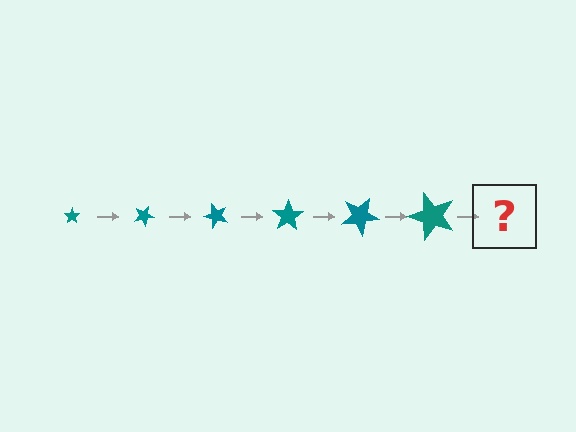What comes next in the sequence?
The next element should be a star, larger than the previous one and rotated 150 degrees from the start.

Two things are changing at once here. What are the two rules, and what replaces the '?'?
The two rules are that the star grows larger each step and it rotates 25 degrees each step. The '?' should be a star, larger than the previous one and rotated 150 degrees from the start.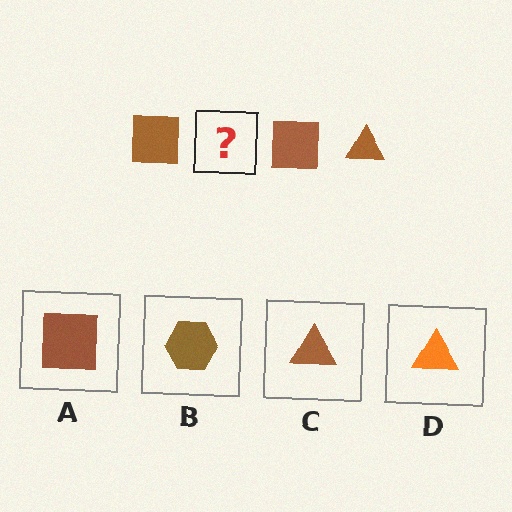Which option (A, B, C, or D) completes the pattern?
C.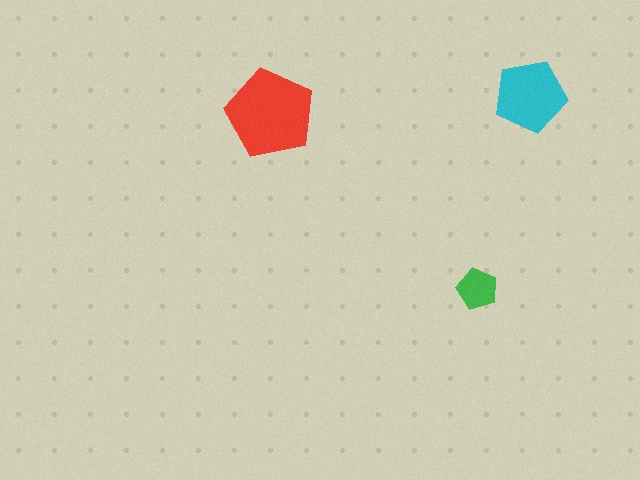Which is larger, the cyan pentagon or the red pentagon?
The red one.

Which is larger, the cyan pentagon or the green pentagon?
The cyan one.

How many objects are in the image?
There are 3 objects in the image.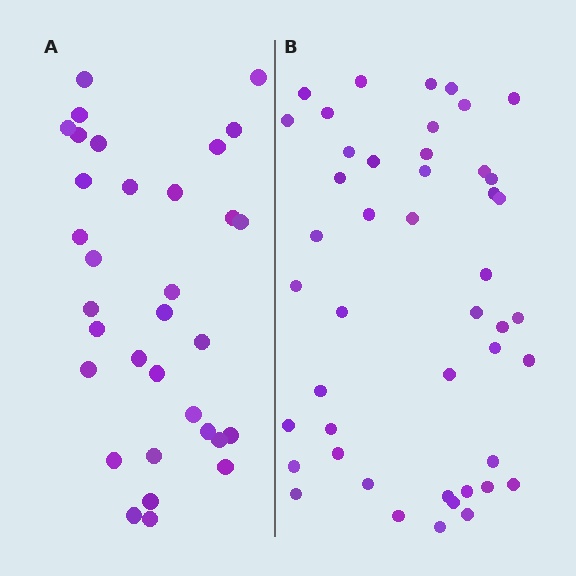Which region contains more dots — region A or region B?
Region B (the right region) has more dots.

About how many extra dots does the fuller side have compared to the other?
Region B has approximately 15 more dots than region A.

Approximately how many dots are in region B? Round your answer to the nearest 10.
About 50 dots. (The exact count is 46, which rounds to 50.)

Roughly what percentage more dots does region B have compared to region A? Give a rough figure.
About 40% more.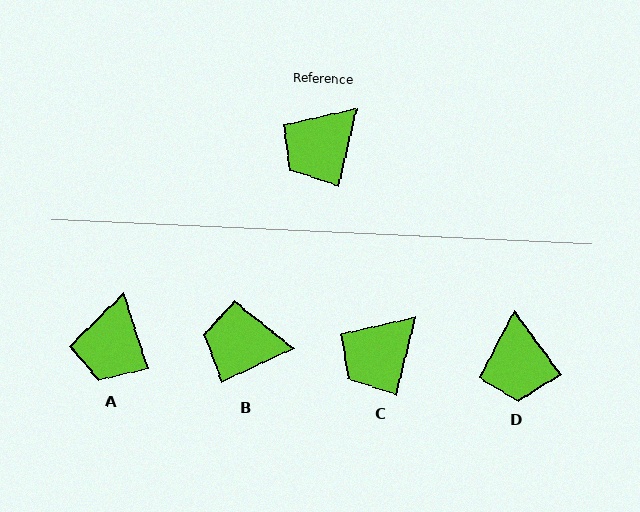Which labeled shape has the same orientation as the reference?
C.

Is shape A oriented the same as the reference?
No, it is off by about 32 degrees.